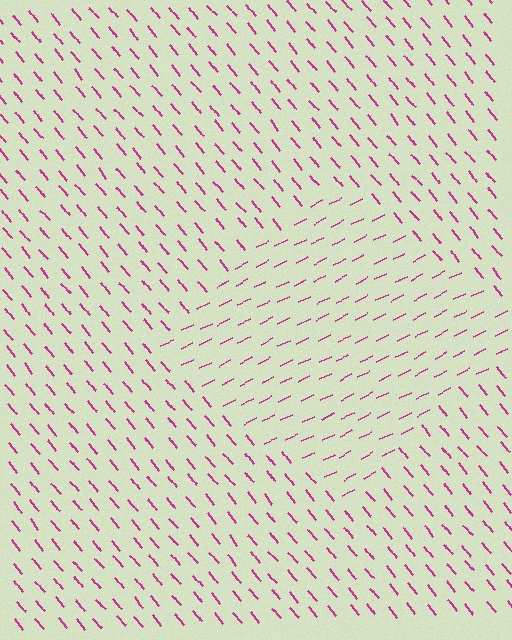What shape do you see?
I see a diamond.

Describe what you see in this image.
The image is filled with small magenta line segments. A diamond region in the image has lines oriented differently from the surrounding lines, creating a visible texture boundary.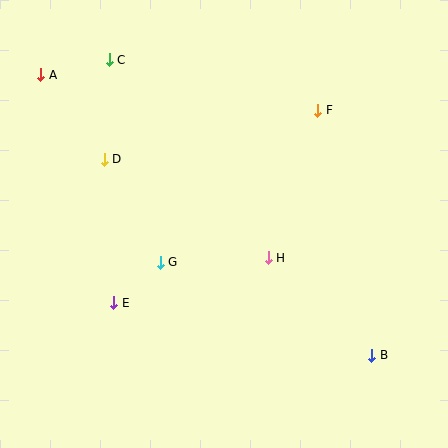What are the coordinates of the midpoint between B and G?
The midpoint between B and G is at (266, 309).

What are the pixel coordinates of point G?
Point G is at (160, 262).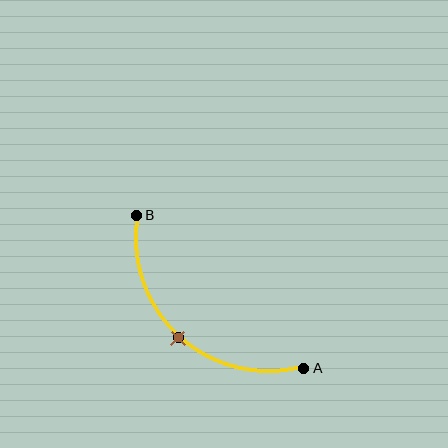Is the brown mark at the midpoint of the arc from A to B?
Yes. The brown mark lies on the arc at equal arc-length from both A and B — it is the arc midpoint.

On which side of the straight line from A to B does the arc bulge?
The arc bulges below and to the left of the straight line connecting A and B.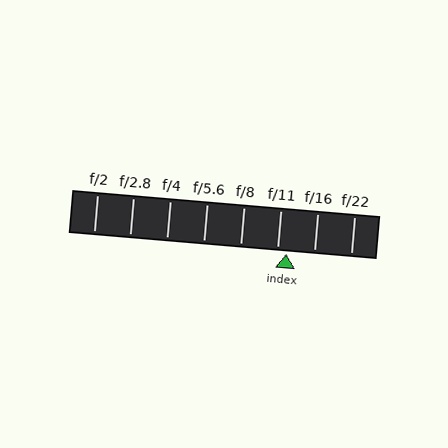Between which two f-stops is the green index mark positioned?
The index mark is between f/11 and f/16.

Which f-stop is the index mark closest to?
The index mark is closest to f/11.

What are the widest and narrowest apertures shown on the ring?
The widest aperture shown is f/2 and the narrowest is f/22.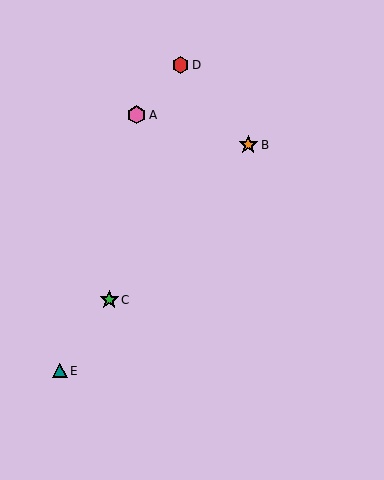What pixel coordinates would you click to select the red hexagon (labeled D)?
Click at (181, 65) to select the red hexagon D.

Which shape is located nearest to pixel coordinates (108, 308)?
The green star (labeled C) at (109, 300) is nearest to that location.